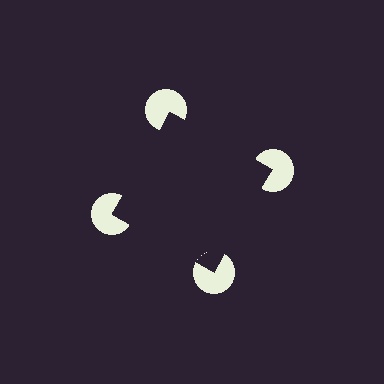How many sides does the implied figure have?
4 sides.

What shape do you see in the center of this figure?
An illusory square — its edges are inferred from the aligned wedge cuts in the pac-man discs, not physically drawn.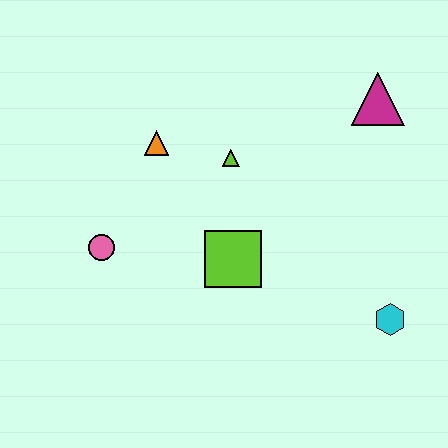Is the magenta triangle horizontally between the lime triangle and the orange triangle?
No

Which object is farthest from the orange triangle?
The cyan hexagon is farthest from the orange triangle.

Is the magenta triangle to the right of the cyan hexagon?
No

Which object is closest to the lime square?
The lime triangle is closest to the lime square.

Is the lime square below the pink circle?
Yes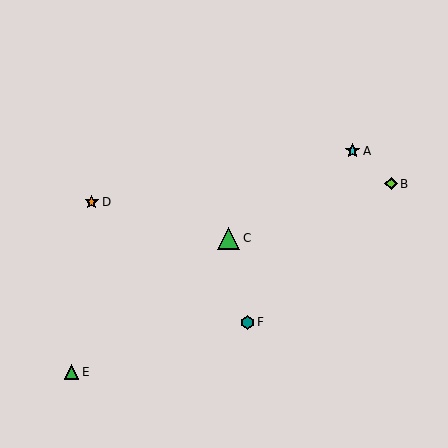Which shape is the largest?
The green triangle (labeled C) is the largest.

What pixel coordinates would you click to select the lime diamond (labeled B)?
Click at (391, 184) to select the lime diamond B.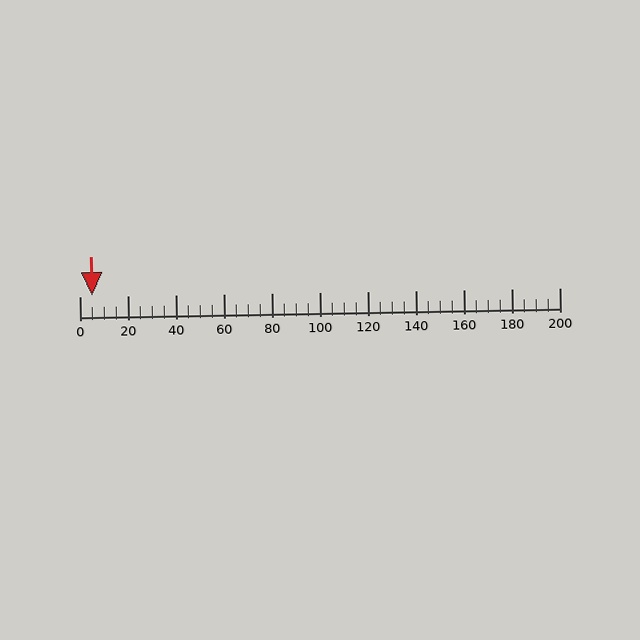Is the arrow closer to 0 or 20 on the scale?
The arrow is closer to 0.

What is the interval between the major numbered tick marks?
The major tick marks are spaced 20 units apart.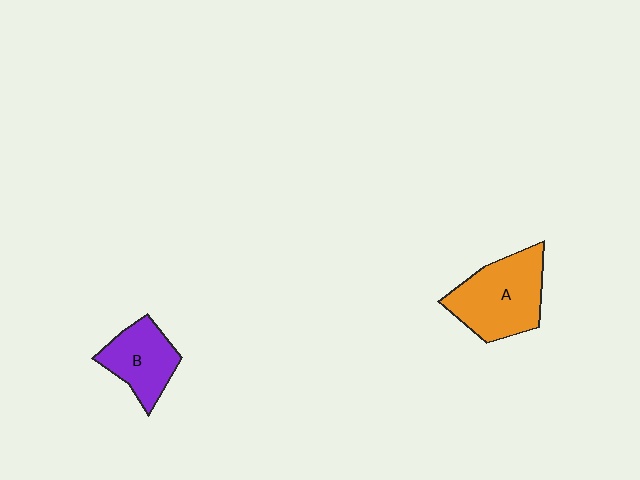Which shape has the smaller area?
Shape B (purple).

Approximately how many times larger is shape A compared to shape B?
Approximately 1.5 times.